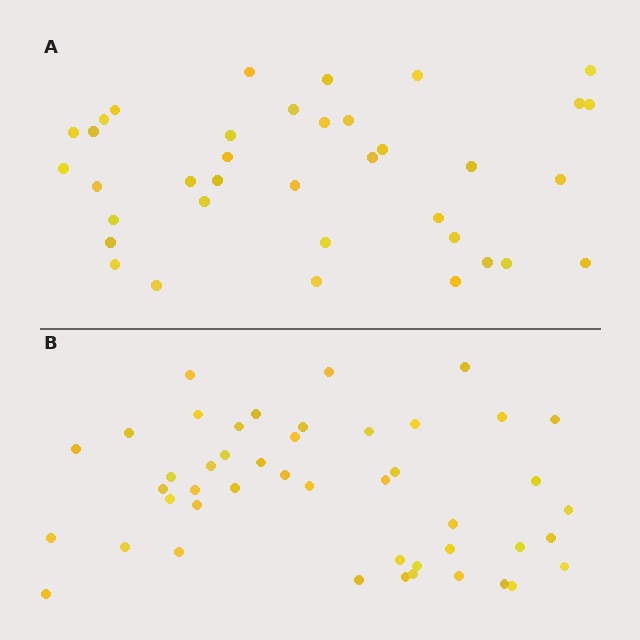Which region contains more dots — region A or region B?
Region B (the bottom region) has more dots.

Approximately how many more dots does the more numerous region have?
Region B has roughly 8 or so more dots than region A.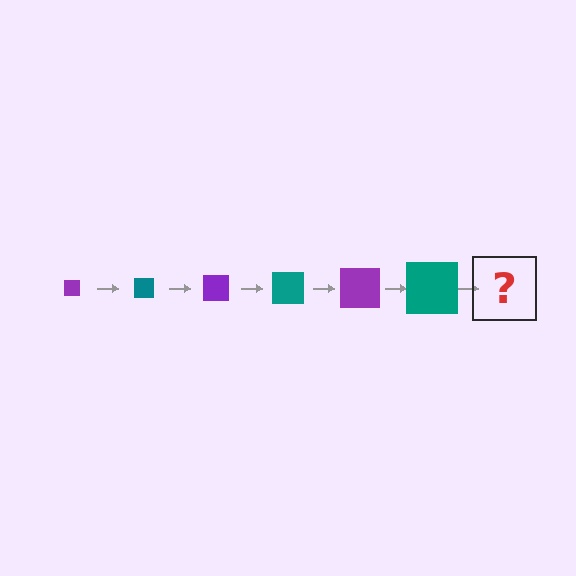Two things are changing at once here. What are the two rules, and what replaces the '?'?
The two rules are that the square grows larger each step and the color cycles through purple and teal. The '?' should be a purple square, larger than the previous one.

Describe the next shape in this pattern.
It should be a purple square, larger than the previous one.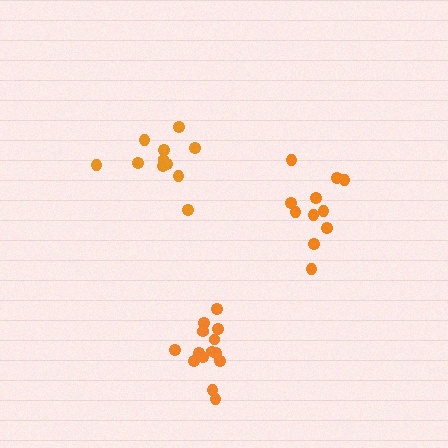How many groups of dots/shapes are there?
There are 3 groups.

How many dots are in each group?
Group 1: 11 dots, Group 2: 14 dots, Group 3: 11 dots (36 total).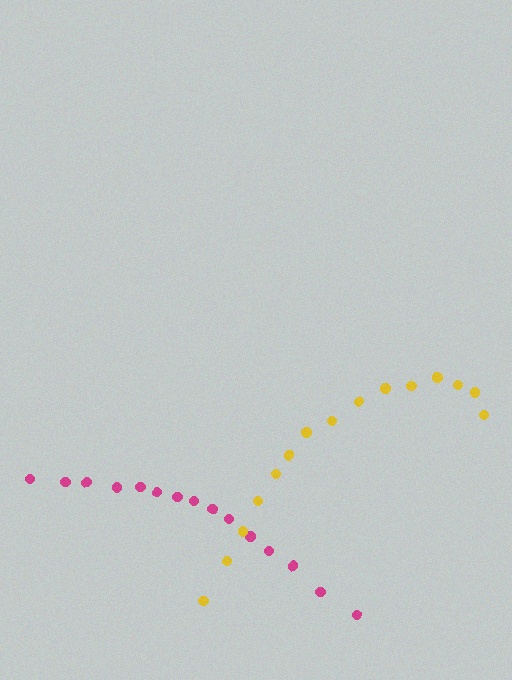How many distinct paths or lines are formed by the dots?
There are 2 distinct paths.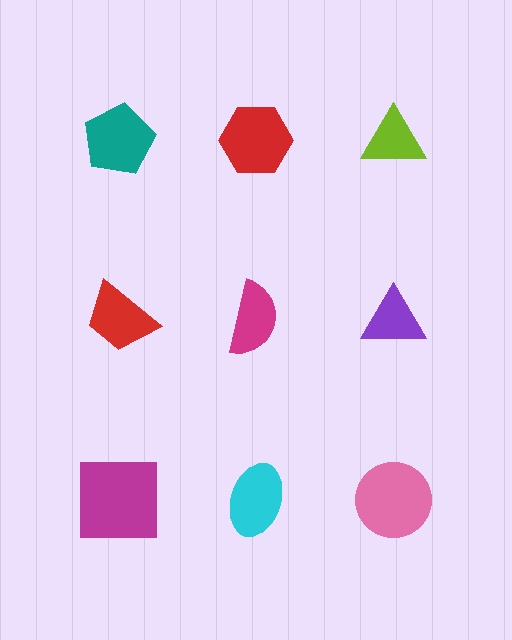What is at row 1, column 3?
A lime triangle.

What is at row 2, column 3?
A purple triangle.